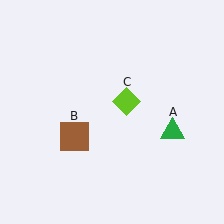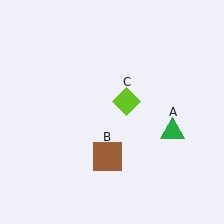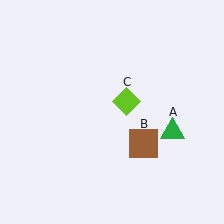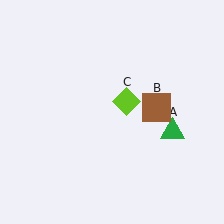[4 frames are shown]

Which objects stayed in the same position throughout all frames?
Green triangle (object A) and lime diamond (object C) remained stationary.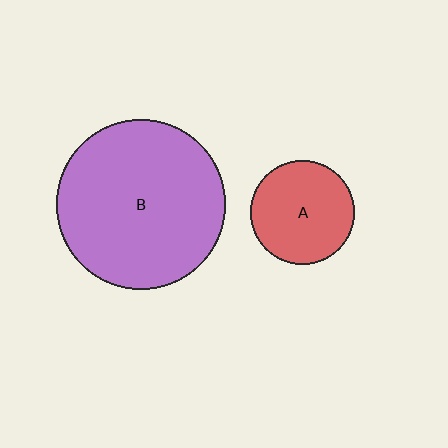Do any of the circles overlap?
No, none of the circles overlap.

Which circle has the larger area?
Circle B (purple).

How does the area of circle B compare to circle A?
Approximately 2.6 times.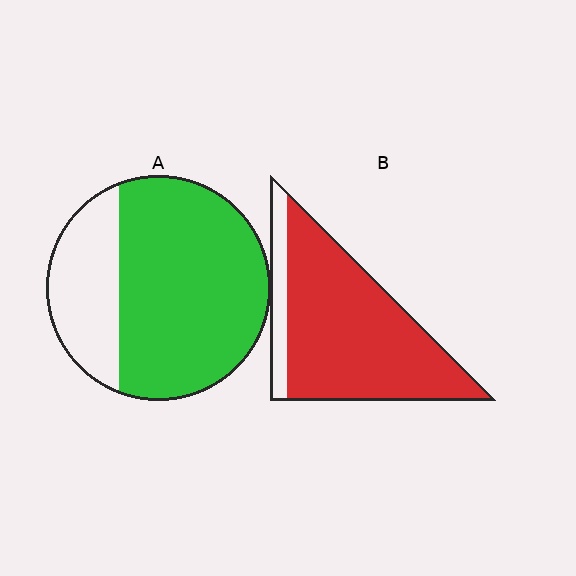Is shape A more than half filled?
Yes.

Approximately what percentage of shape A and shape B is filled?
A is approximately 70% and B is approximately 85%.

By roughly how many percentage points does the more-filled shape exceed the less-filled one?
By roughly 15 percentage points (B over A).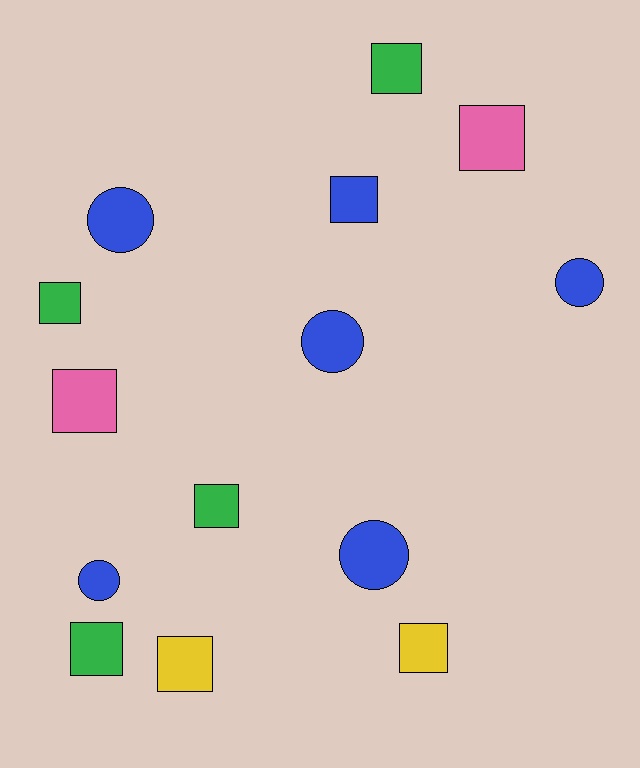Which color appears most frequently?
Blue, with 6 objects.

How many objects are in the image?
There are 14 objects.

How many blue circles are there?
There are 5 blue circles.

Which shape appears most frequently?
Square, with 9 objects.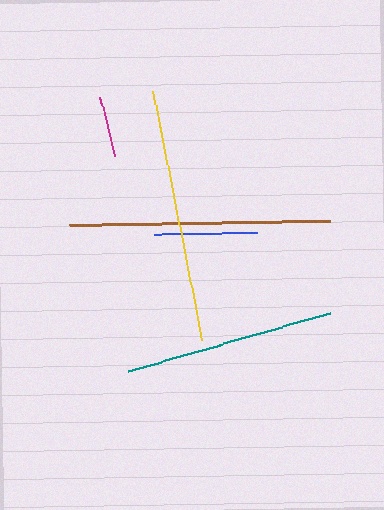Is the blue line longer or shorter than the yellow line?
The yellow line is longer than the blue line.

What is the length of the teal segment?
The teal segment is approximately 210 pixels long.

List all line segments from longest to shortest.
From longest to shortest: brown, yellow, teal, blue, magenta.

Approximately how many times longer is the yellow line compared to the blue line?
The yellow line is approximately 2.5 times the length of the blue line.